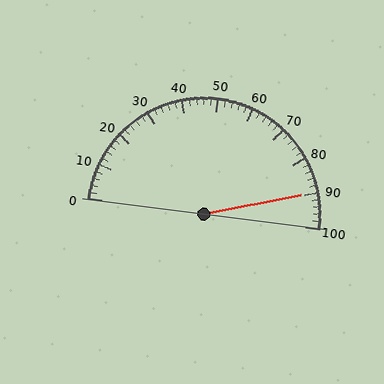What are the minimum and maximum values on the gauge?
The gauge ranges from 0 to 100.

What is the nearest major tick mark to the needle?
The nearest major tick mark is 90.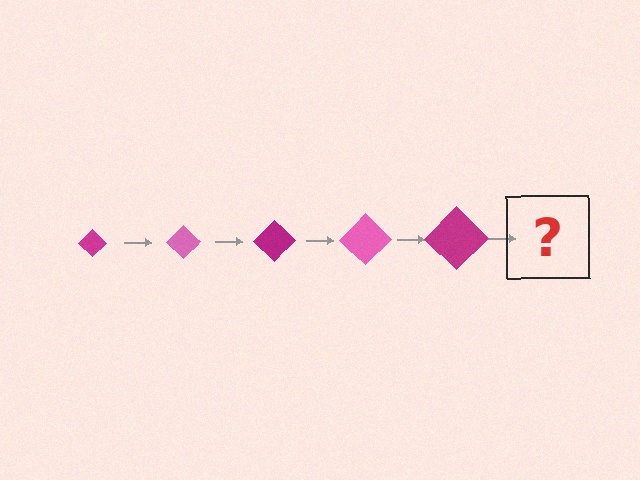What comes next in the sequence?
The next element should be a pink diamond, larger than the previous one.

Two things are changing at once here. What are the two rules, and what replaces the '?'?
The two rules are that the diamond grows larger each step and the color cycles through magenta and pink. The '?' should be a pink diamond, larger than the previous one.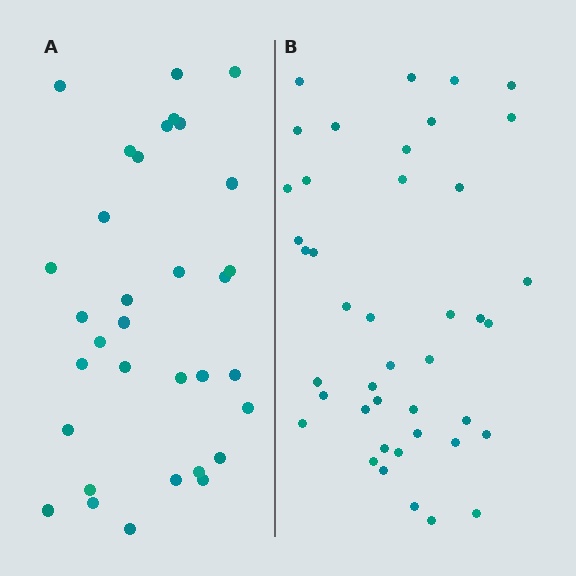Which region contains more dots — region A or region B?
Region B (the right region) has more dots.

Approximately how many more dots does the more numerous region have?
Region B has roughly 8 or so more dots than region A.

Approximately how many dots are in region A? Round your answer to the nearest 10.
About 30 dots. (The exact count is 33, which rounds to 30.)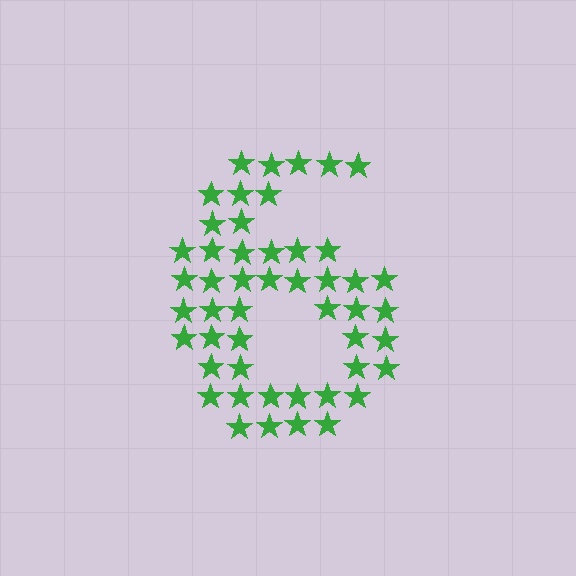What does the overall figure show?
The overall figure shows the digit 6.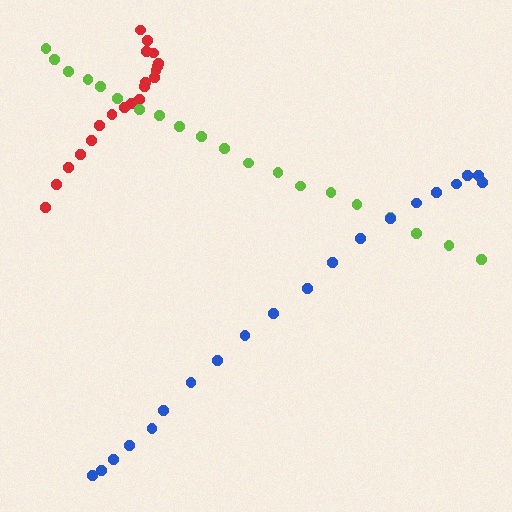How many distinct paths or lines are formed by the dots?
There are 3 distinct paths.